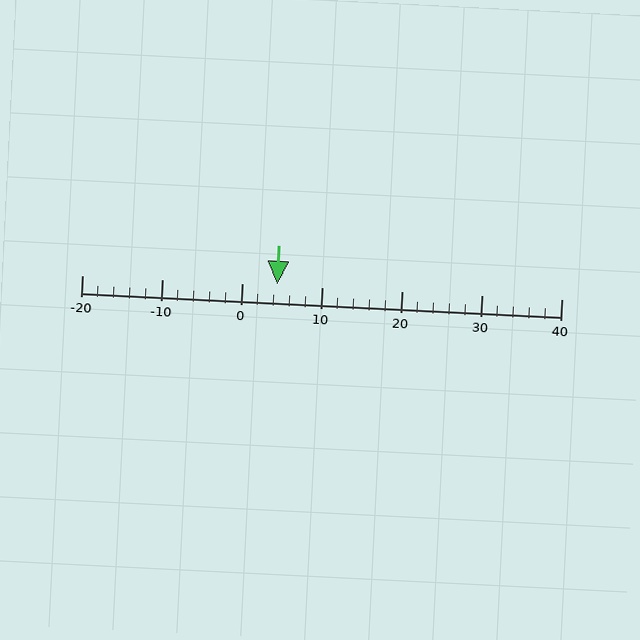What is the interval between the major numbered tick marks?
The major tick marks are spaced 10 units apart.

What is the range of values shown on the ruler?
The ruler shows values from -20 to 40.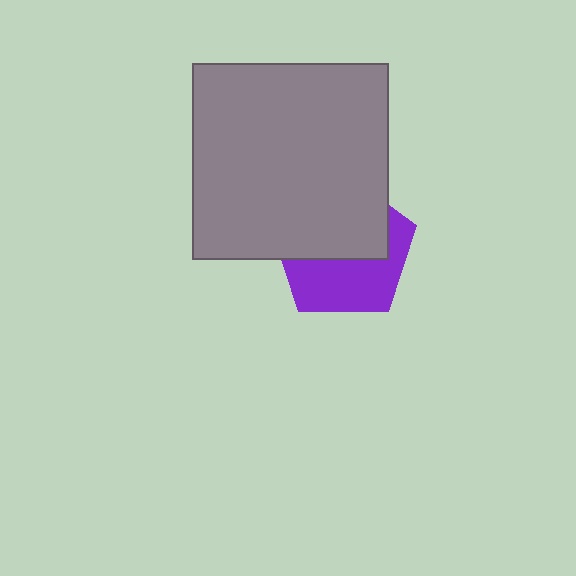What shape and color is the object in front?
The object in front is a gray square.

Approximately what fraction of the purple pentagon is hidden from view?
Roughly 53% of the purple pentagon is hidden behind the gray square.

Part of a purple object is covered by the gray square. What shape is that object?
It is a pentagon.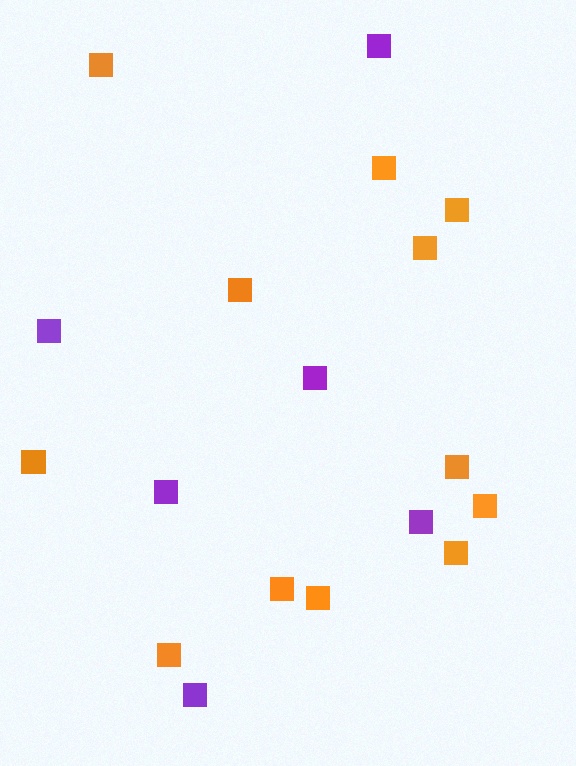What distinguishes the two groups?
There are 2 groups: one group of purple squares (6) and one group of orange squares (12).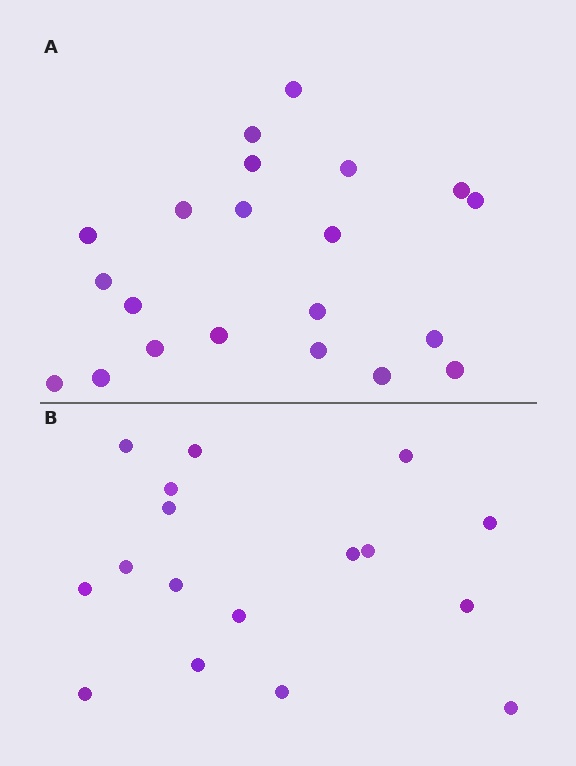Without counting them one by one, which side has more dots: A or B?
Region A (the top region) has more dots.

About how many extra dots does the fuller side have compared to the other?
Region A has about 4 more dots than region B.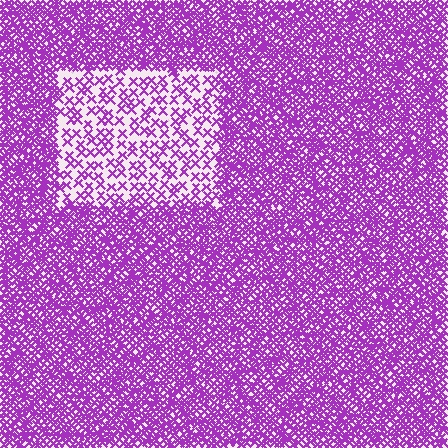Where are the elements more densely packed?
The elements are more densely packed outside the rectangle boundary.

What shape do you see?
I see a rectangle.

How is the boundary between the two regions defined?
The boundary is defined by a change in element density (approximately 2.8x ratio). All elements are the same color, size, and shape.